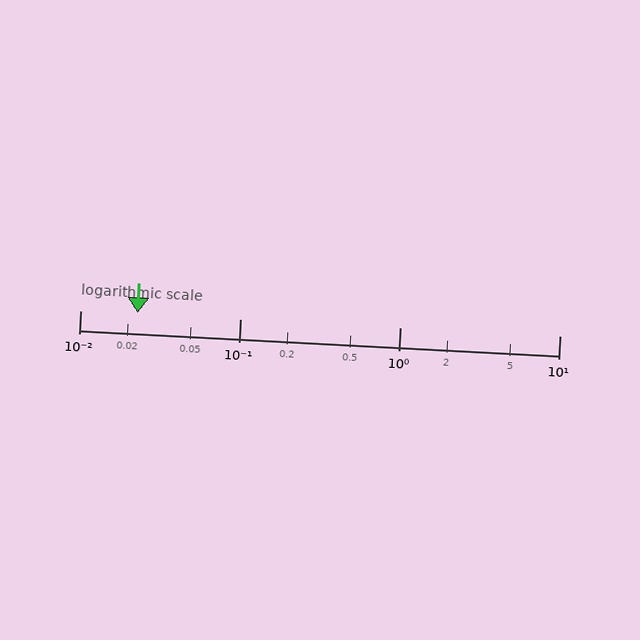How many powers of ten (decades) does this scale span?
The scale spans 3 decades, from 0.01 to 10.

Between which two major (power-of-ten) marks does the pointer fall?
The pointer is between 0.01 and 0.1.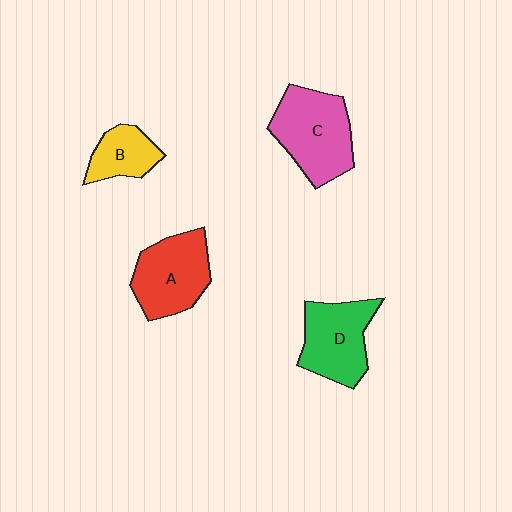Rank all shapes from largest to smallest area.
From largest to smallest: C (pink), A (red), D (green), B (yellow).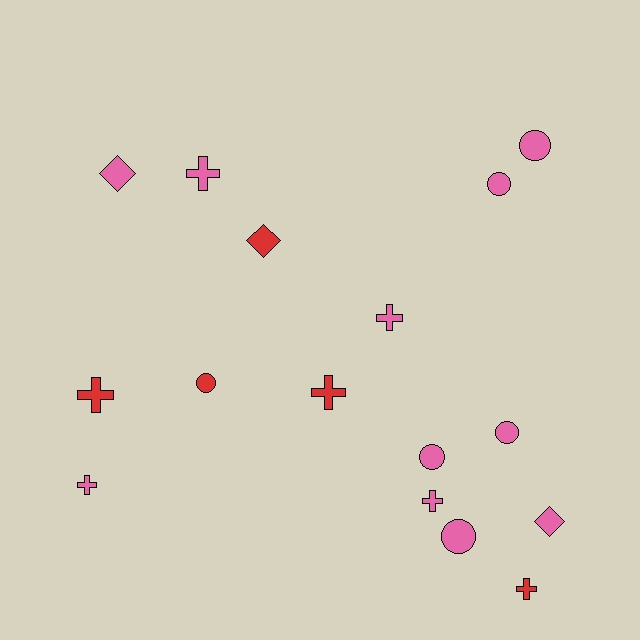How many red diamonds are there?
There is 1 red diamond.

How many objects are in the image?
There are 16 objects.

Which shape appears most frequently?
Cross, with 7 objects.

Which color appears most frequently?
Pink, with 11 objects.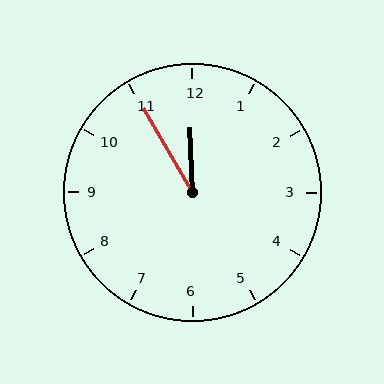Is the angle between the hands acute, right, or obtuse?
It is acute.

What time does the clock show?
11:55.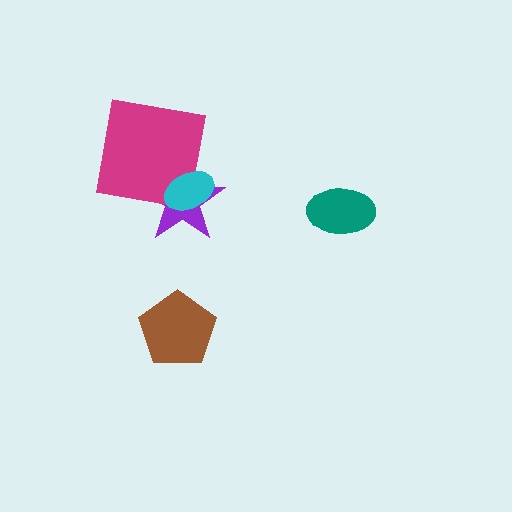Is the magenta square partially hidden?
Yes, it is partially covered by another shape.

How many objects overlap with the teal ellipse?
0 objects overlap with the teal ellipse.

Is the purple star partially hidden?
Yes, it is partially covered by another shape.